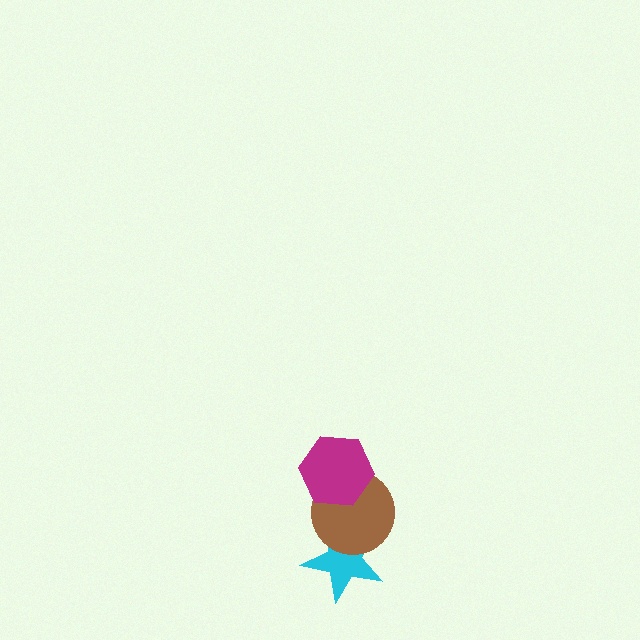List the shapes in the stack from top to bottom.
From top to bottom: the magenta hexagon, the brown circle, the cyan star.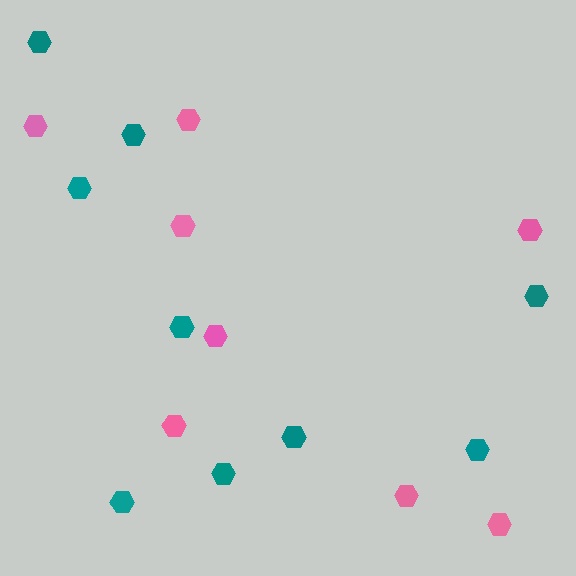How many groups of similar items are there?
There are 2 groups: one group of teal hexagons (9) and one group of pink hexagons (8).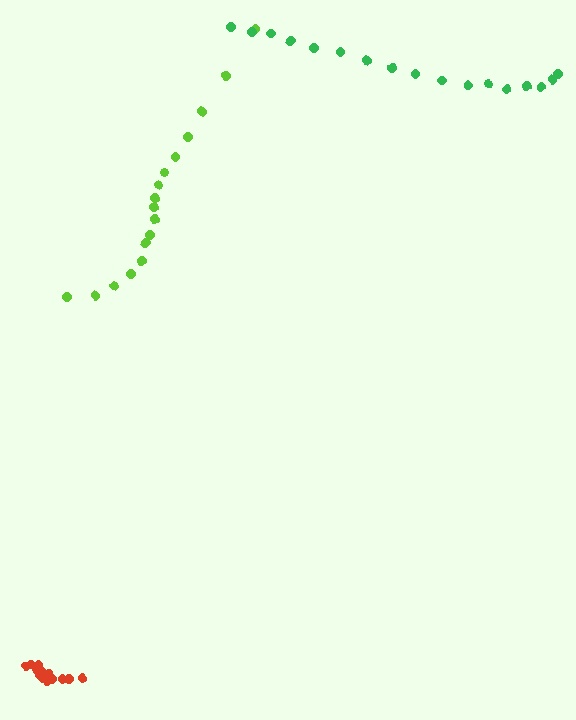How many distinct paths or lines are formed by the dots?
There are 3 distinct paths.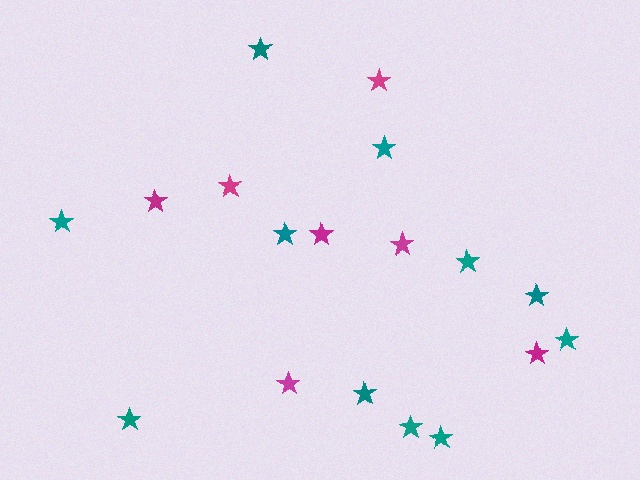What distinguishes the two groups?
There are 2 groups: one group of teal stars (11) and one group of magenta stars (7).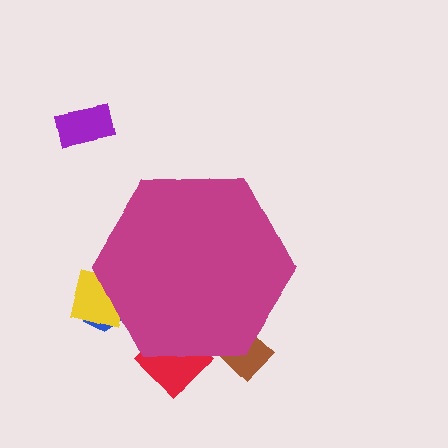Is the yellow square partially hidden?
Yes, the yellow square is partially hidden behind the magenta hexagon.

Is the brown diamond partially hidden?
Yes, the brown diamond is partially hidden behind the magenta hexagon.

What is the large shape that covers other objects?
A magenta hexagon.